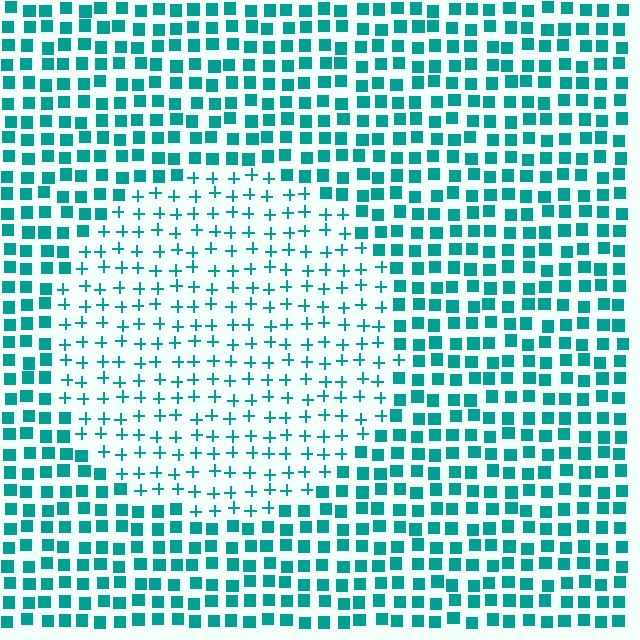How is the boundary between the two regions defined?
The boundary is defined by a change in element shape: plus signs inside vs. squares outside. All elements share the same color and spacing.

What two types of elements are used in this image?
The image uses plus signs inside the circle region and squares outside it.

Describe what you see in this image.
The image is filled with small teal elements arranged in a uniform grid. A circle-shaped region contains plus signs, while the surrounding area contains squares. The boundary is defined purely by the change in element shape.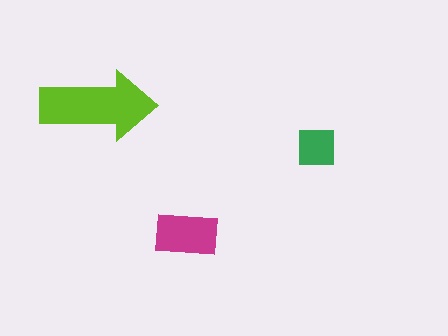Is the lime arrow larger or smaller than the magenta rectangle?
Larger.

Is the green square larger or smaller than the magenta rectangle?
Smaller.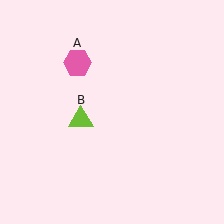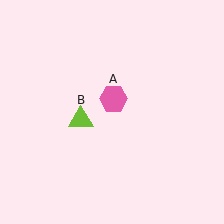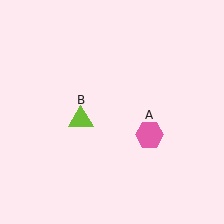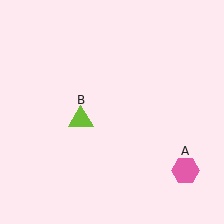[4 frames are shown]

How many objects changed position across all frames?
1 object changed position: pink hexagon (object A).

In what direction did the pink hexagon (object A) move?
The pink hexagon (object A) moved down and to the right.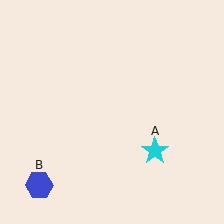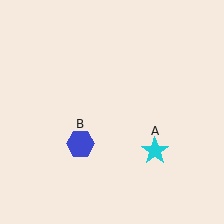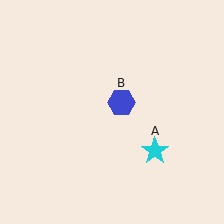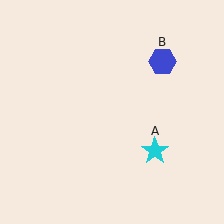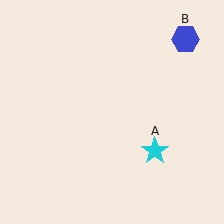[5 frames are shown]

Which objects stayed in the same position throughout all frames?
Cyan star (object A) remained stationary.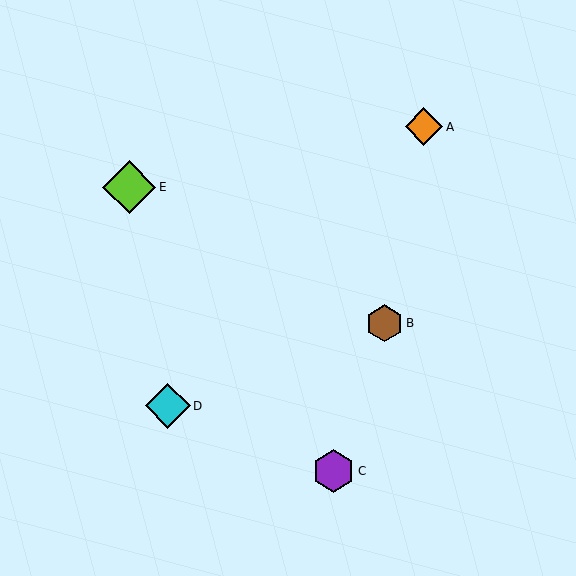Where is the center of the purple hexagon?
The center of the purple hexagon is at (334, 471).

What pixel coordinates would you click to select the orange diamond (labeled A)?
Click at (424, 127) to select the orange diamond A.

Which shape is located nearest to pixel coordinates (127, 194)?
The lime diamond (labeled E) at (129, 187) is nearest to that location.